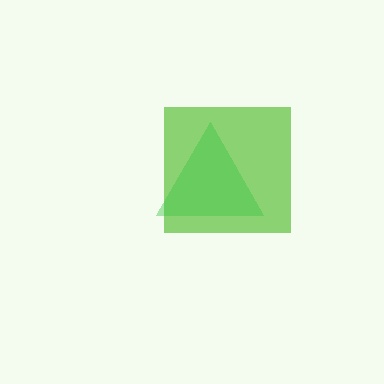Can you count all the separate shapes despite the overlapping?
Yes, there are 2 separate shapes.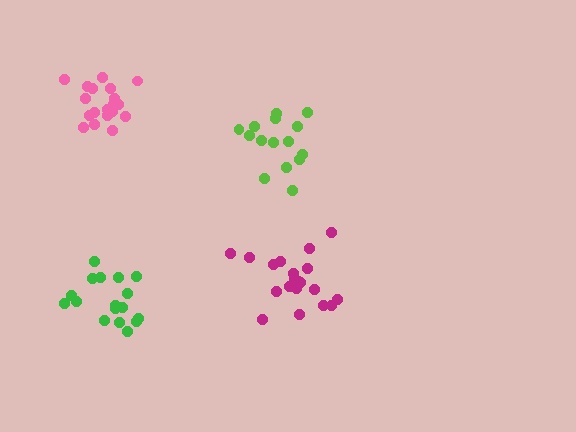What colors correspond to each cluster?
The clusters are colored: magenta, lime, green, pink.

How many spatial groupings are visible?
There are 4 spatial groupings.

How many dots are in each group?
Group 1: 21 dots, Group 2: 15 dots, Group 3: 17 dots, Group 4: 19 dots (72 total).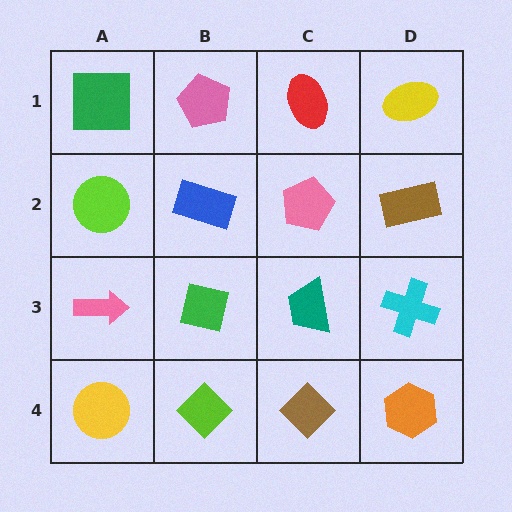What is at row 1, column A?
A green square.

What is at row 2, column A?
A lime circle.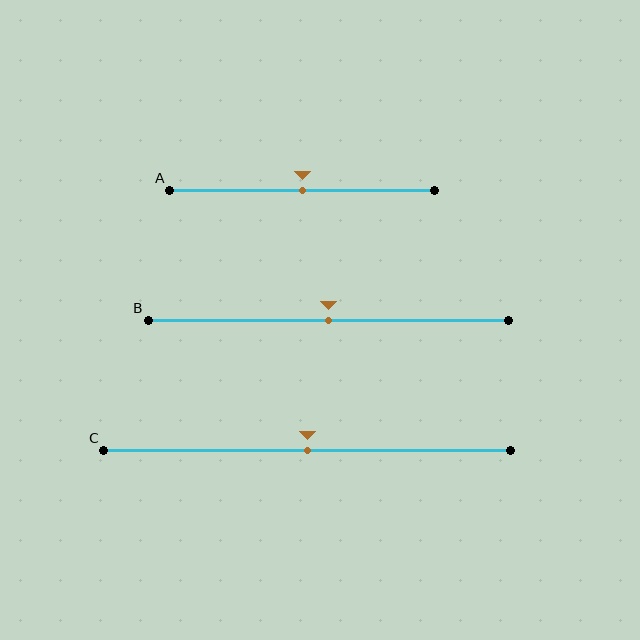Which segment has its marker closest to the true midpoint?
Segment A has its marker closest to the true midpoint.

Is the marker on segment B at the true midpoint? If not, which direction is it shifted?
Yes, the marker on segment B is at the true midpoint.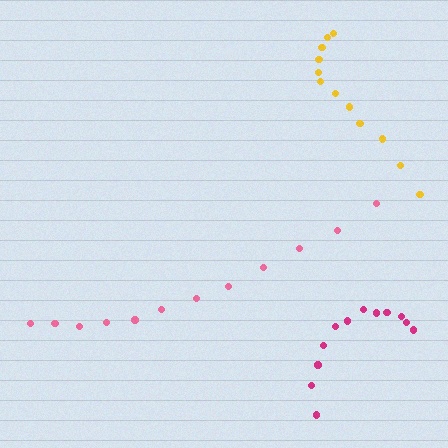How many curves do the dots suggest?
There are 3 distinct paths.